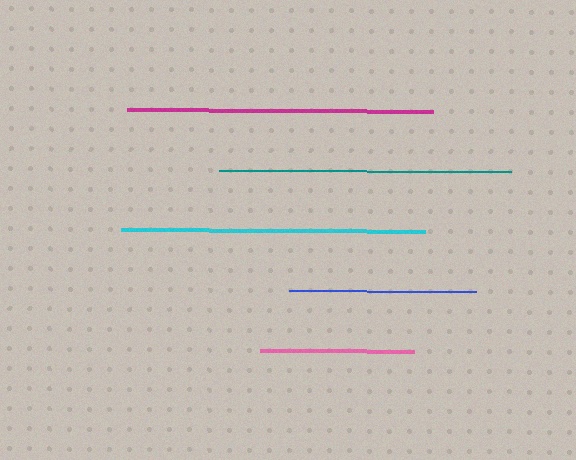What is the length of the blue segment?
The blue segment is approximately 187 pixels long.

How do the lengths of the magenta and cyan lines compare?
The magenta and cyan lines are approximately the same length.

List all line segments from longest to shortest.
From longest to shortest: magenta, cyan, teal, blue, pink.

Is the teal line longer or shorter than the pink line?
The teal line is longer than the pink line.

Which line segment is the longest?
The magenta line is the longest at approximately 306 pixels.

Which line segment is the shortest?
The pink line is the shortest at approximately 154 pixels.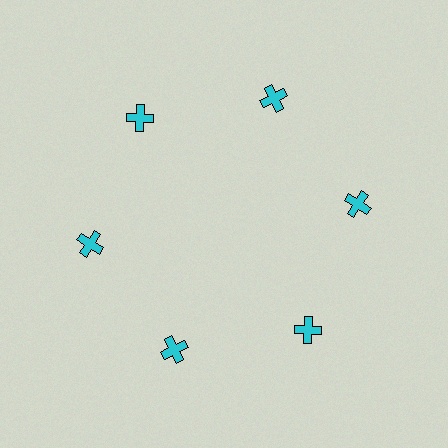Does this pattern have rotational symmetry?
Yes, this pattern has 6-fold rotational symmetry. It looks the same after rotating 60 degrees around the center.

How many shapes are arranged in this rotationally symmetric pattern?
There are 6 shapes, arranged in 6 groups of 1.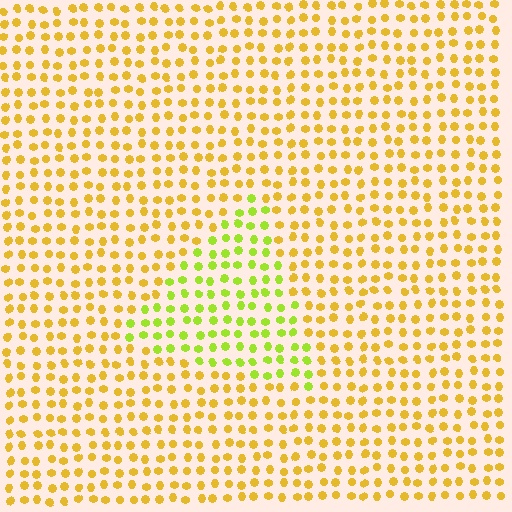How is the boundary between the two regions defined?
The boundary is defined purely by a slight shift in hue (about 38 degrees). Spacing, size, and orientation are identical on both sides.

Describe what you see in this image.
The image is filled with small yellow elements in a uniform arrangement. A triangle-shaped region is visible where the elements are tinted to a slightly different hue, forming a subtle color boundary.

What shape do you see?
I see a triangle.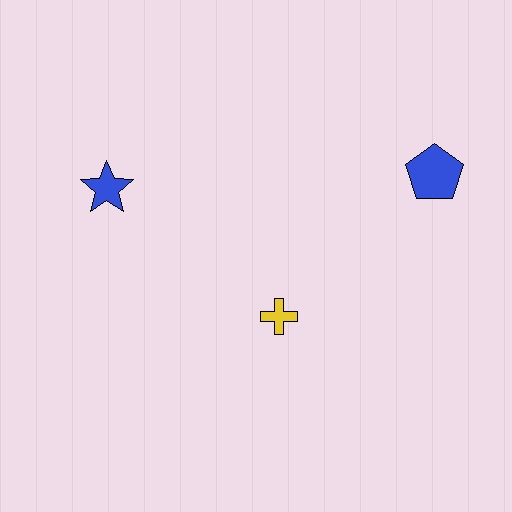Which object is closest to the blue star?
The yellow cross is closest to the blue star.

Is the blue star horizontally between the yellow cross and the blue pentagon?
No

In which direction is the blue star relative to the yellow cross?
The blue star is to the left of the yellow cross.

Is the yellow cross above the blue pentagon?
No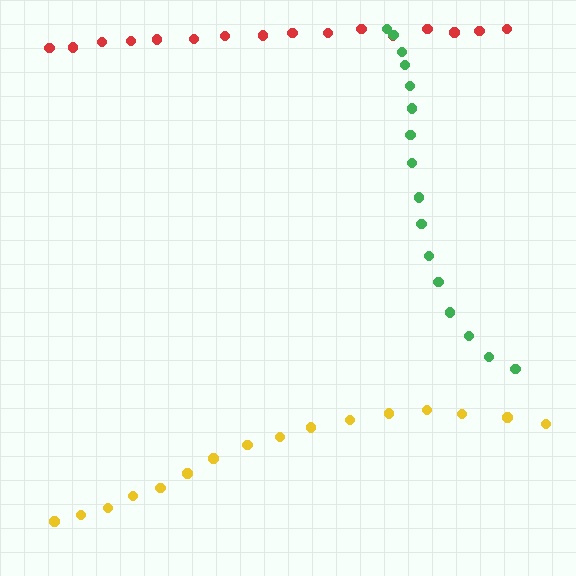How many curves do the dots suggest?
There are 3 distinct paths.